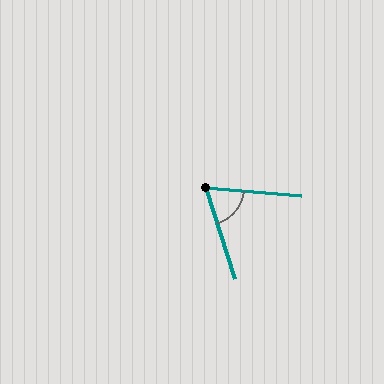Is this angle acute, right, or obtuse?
It is acute.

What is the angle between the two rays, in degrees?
Approximately 68 degrees.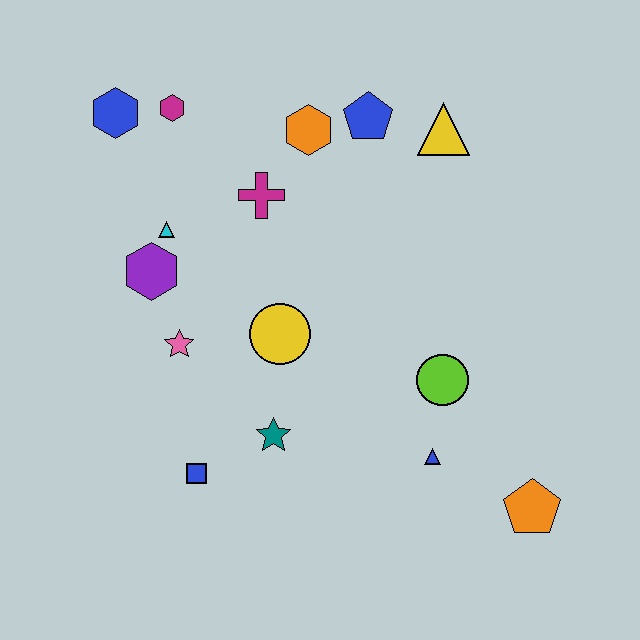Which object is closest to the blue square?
The teal star is closest to the blue square.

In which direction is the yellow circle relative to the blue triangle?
The yellow circle is to the left of the blue triangle.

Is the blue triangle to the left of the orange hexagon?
No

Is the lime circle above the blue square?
Yes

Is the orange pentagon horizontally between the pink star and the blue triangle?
No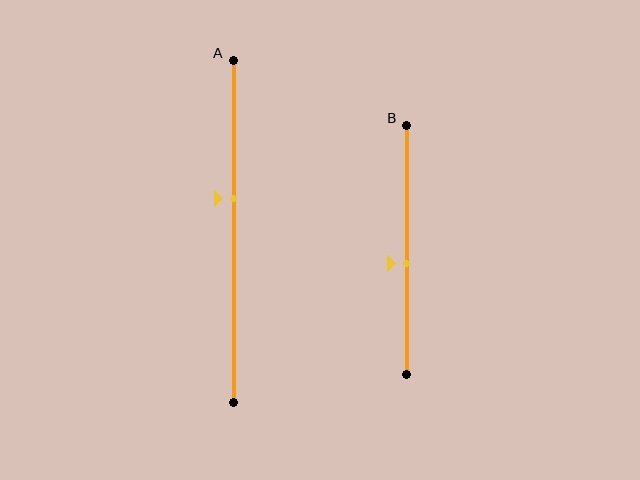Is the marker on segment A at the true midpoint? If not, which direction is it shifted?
No, the marker on segment A is shifted upward by about 10% of the segment length.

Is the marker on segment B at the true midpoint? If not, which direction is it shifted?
No, the marker on segment B is shifted downward by about 5% of the segment length.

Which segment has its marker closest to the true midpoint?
Segment B has its marker closest to the true midpoint.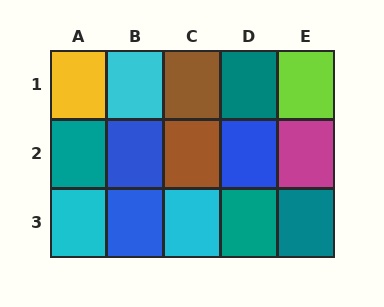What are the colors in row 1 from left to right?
Yellow, cyan, brown, teal, lime.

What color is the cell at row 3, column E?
Teal.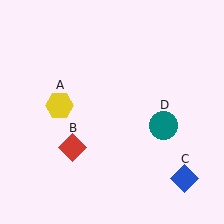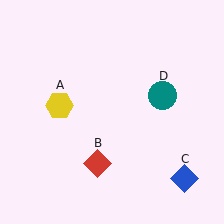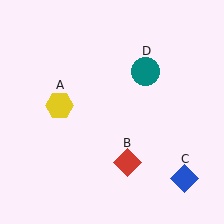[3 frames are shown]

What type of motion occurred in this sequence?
The red diamond (object B), teal circle (object D) rotated counterclockwise around the center of the scene.